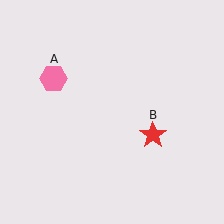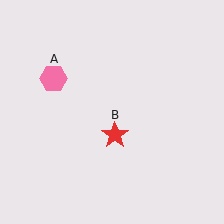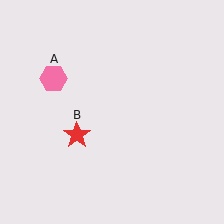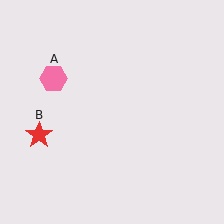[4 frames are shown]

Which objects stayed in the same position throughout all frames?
Pink hexagon (object A) remained stationary.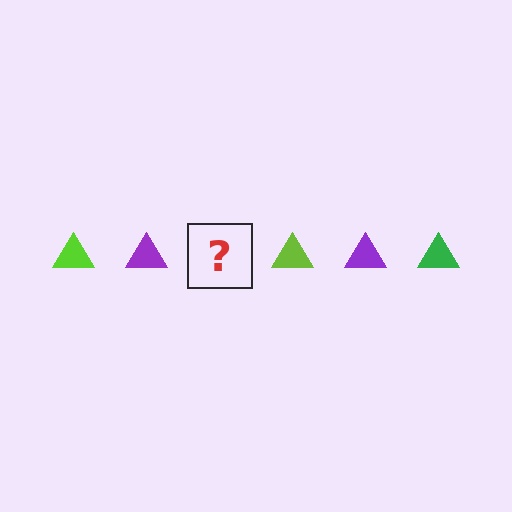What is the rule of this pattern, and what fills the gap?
The rule is that the pattern cycles through lime, purple, green triangles. The gap should be filled with a green triangle.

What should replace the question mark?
The question mark should be replaced with a green triangle.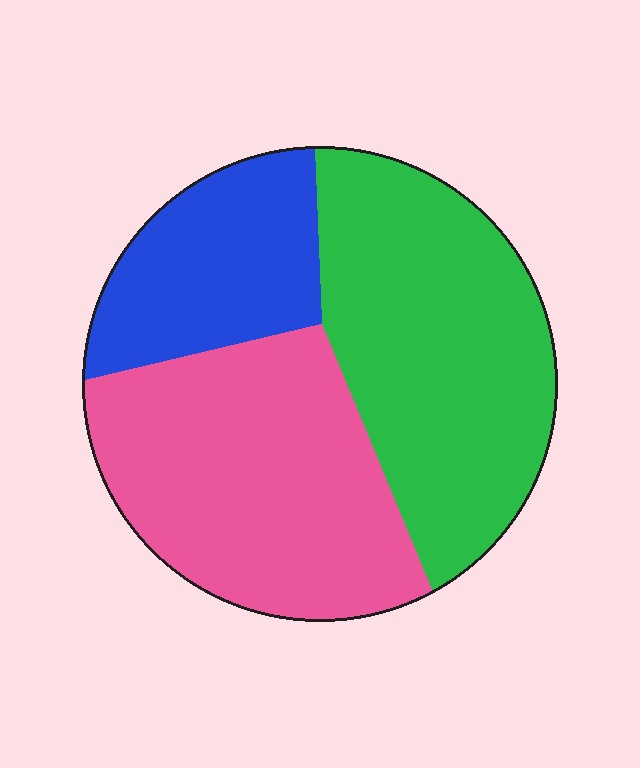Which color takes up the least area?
Blue, at roughly 20%.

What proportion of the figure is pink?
Pink takes up about two fifths (2/5) of the figure.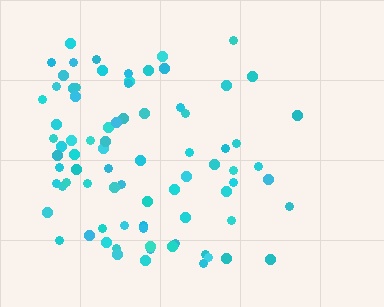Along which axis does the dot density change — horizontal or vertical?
Horizontal.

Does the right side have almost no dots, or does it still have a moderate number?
Still a moderate number, just noticeably fewer than the left.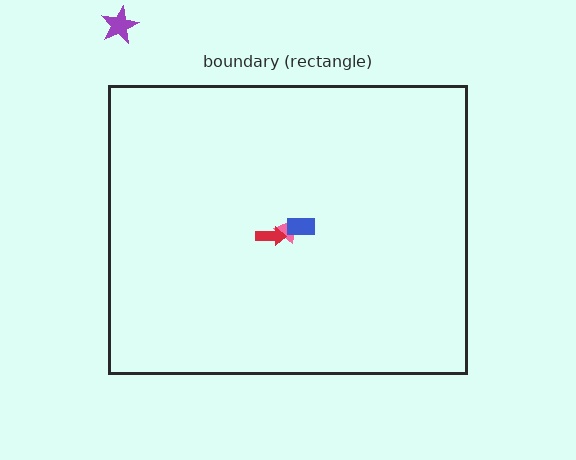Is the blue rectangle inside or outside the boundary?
Inside.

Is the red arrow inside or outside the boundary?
Inside.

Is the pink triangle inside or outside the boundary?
Inside.